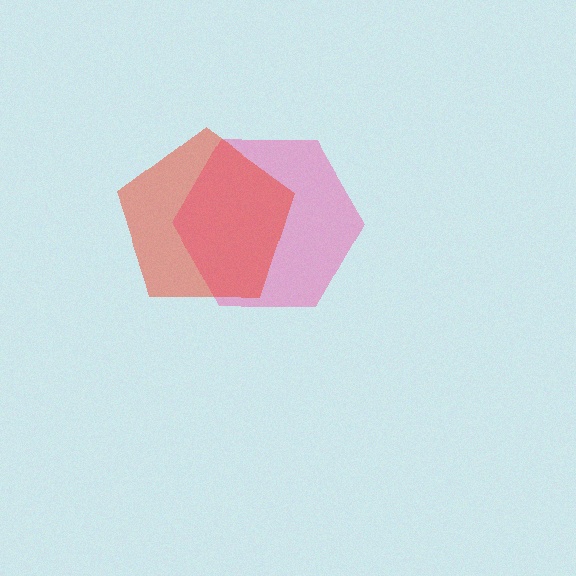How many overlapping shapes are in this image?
There are 2 overlapping shapes in the image.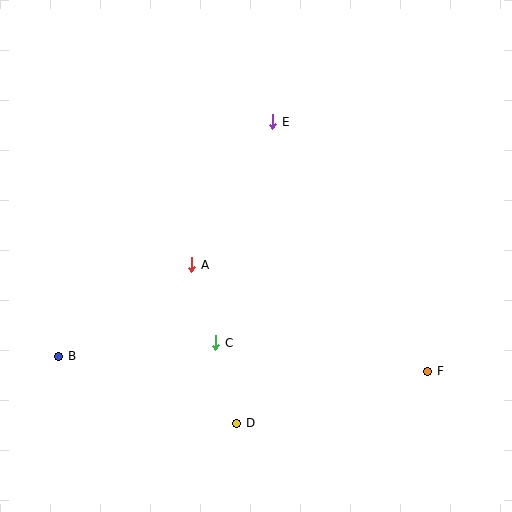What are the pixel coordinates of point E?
Point E is at (273, 122).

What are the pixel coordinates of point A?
Point A is at (192, 265).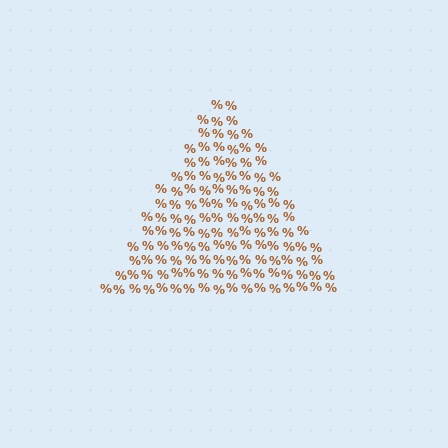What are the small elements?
The small elements are percent signs.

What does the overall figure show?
The overall figure shows a triangle.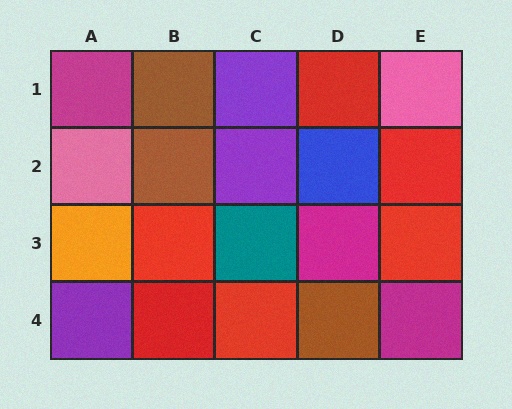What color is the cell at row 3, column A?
Orange.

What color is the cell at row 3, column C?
Teal.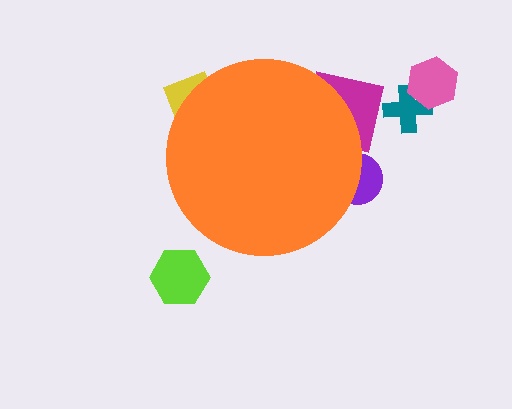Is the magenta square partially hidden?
Yes, the magenta square is partially hidden behind the orange circle.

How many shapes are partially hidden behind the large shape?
3 shapes are partially hidden.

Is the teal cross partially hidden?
No, the teal cross is fully visible.